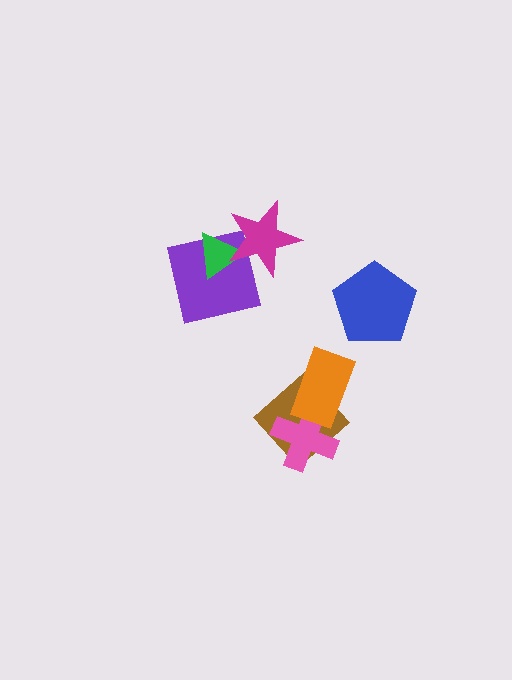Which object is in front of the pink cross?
The orange rectangle is in front of the pink cross.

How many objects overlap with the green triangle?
2 objects overlap with the green triangle.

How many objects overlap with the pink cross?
2 objects overlap with the pink cross.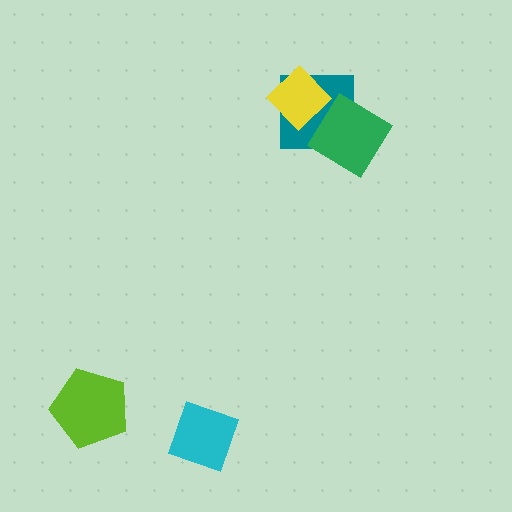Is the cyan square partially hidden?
No, no other shape covers it.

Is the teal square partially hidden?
Yes, it is partially covered by another shape.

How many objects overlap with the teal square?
2 objects overlap with the teal square.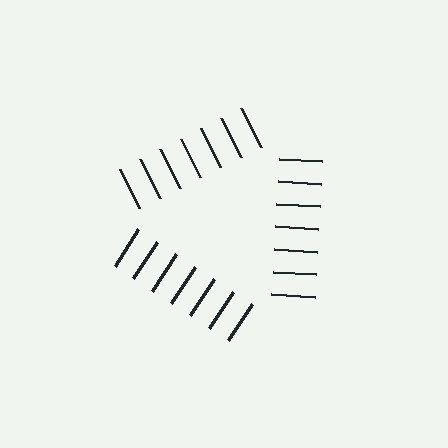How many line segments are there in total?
21 — 7 along each of the 3 edges.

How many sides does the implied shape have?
3 sides — the line-ends trace a triangle.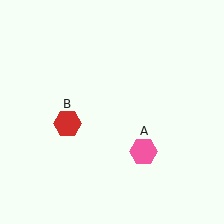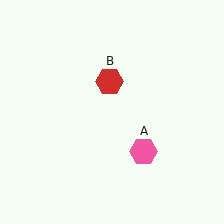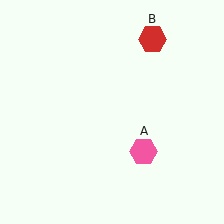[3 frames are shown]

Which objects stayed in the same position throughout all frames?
Pink hexagon (object A) remained stationary.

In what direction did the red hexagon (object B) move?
The red hexagon (object B) moved up and to the right.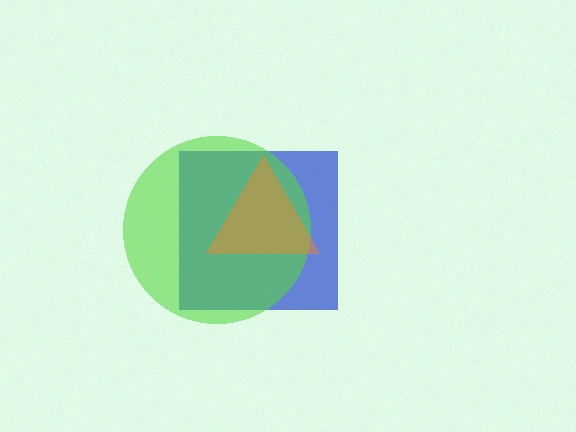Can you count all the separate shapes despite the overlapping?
Yes, there are 3 separate shapes.